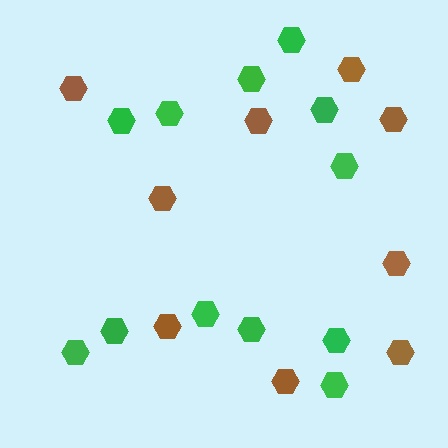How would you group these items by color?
There are 2 groups: one group of green hexagons (12) and one group of brown hexagons (9).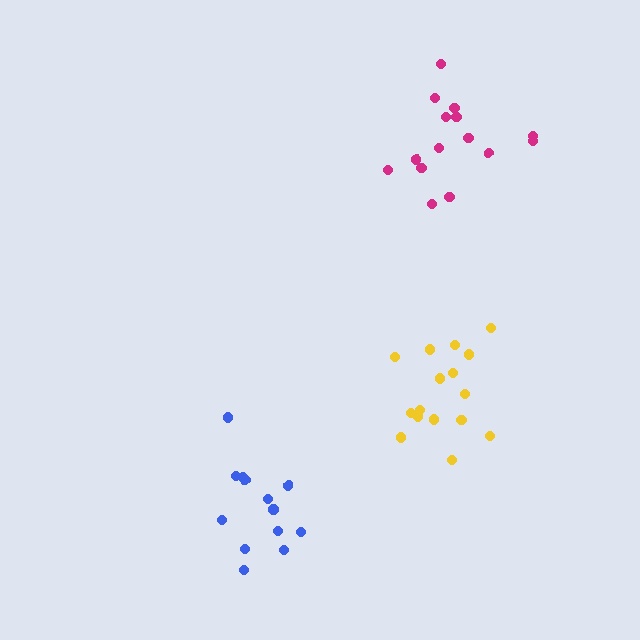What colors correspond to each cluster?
The clusters are colored: blue, yellow, magenta.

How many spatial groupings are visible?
There are 3 spatial groupings.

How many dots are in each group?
Group 1: 13 dots, Group 2: 16 dots, Group 3: 15 dots (44 total).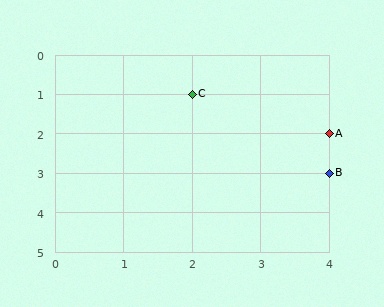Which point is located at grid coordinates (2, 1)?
Point C is at (2, 1).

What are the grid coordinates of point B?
Point B is at grid coordinates (4, 3).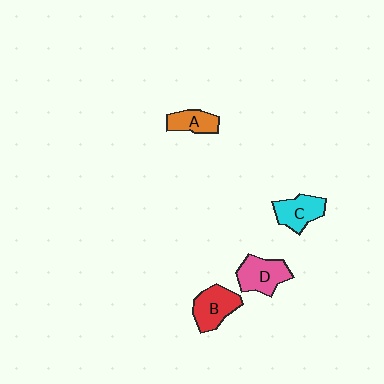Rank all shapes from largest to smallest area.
From largest to smallest: D (pink), B (red), C (cyan), A (orange).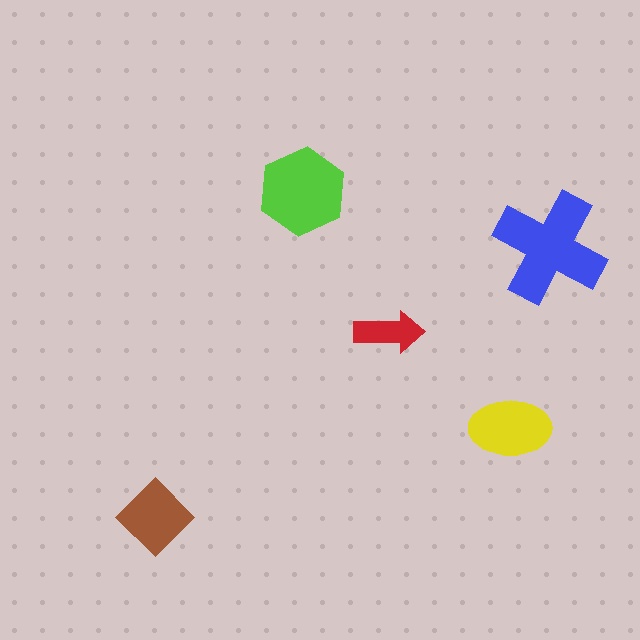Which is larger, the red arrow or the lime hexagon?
The lime hexagon.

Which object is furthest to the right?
The blue cross is rightmost.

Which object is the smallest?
The red arrow.